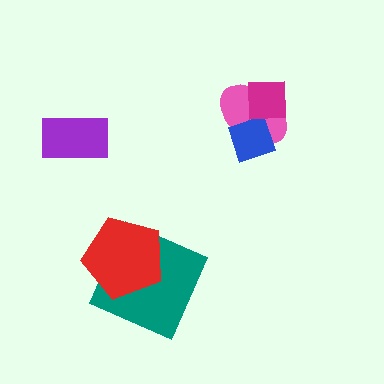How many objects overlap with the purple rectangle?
0 objects overlap with the purple rectangle.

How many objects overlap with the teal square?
1 object overlaps with the teal square.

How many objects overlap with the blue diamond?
2 objects overlap with the blue diamond.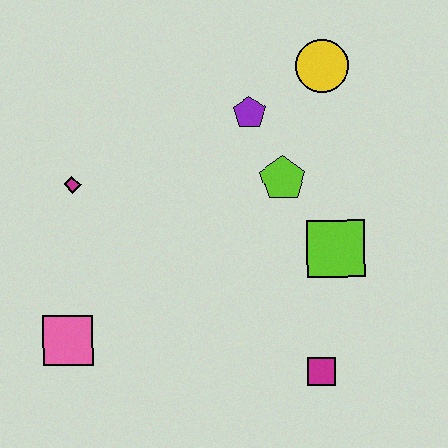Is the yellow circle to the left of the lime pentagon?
No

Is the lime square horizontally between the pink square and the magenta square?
No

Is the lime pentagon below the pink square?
No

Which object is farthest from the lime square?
The pink square is farthest from the lime square.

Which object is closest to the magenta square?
The lime square is closest to the magenta square.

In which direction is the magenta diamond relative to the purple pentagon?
The magenta diamond is to the left of the purple pentagon.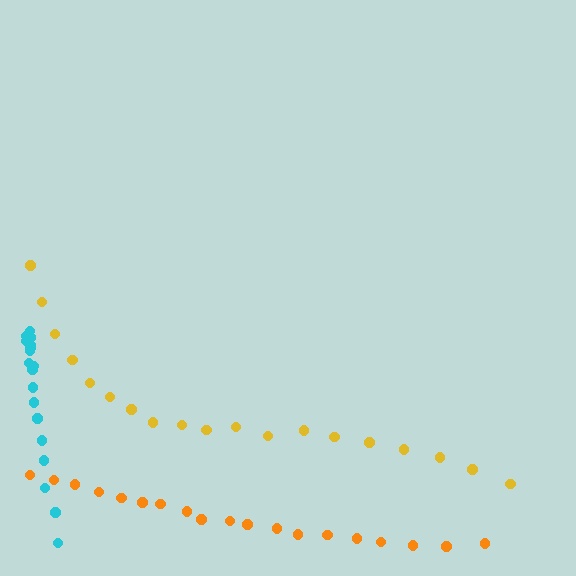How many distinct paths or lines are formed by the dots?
There are 3 distinct paths.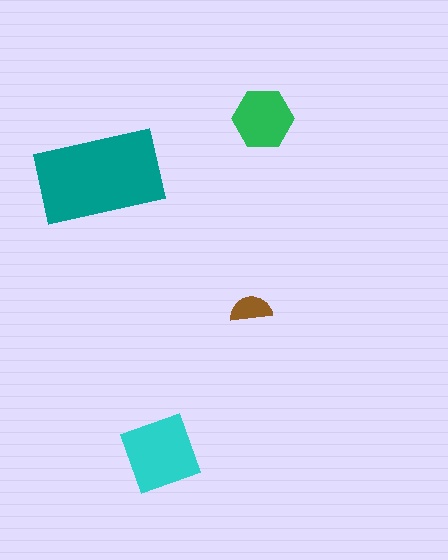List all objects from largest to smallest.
The teal rectangle, the cyan diamond, the green hexagon, the brown semicircle.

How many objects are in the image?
There are 4 objects in the image.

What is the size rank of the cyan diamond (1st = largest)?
2nd.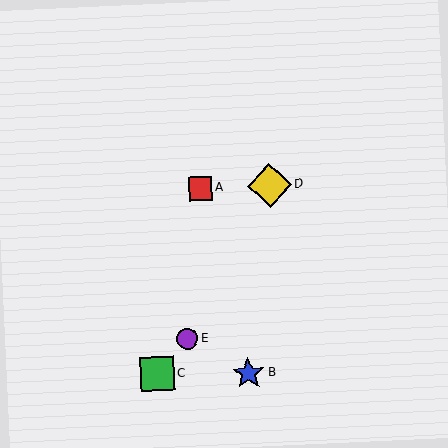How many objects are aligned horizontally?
2 objects (A, D) are aligned horizontally.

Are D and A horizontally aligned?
Yes, both are at y≈185.